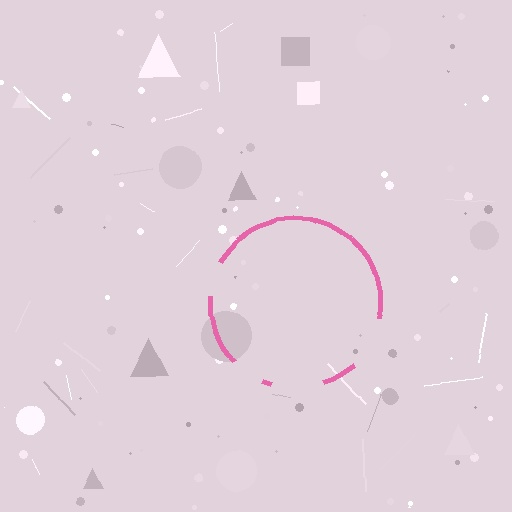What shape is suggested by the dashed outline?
The dashed outline suggests a circle.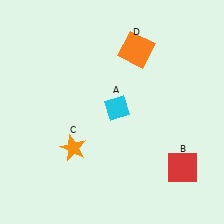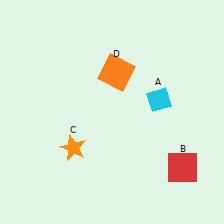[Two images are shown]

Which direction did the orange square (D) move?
The orange square (D) moved down.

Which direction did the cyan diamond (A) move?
The cyan diamond (A) moved right.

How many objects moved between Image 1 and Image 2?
2 objects moved between the two images.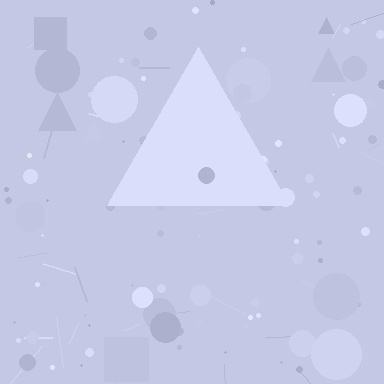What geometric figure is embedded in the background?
A triangle is embedded in the background.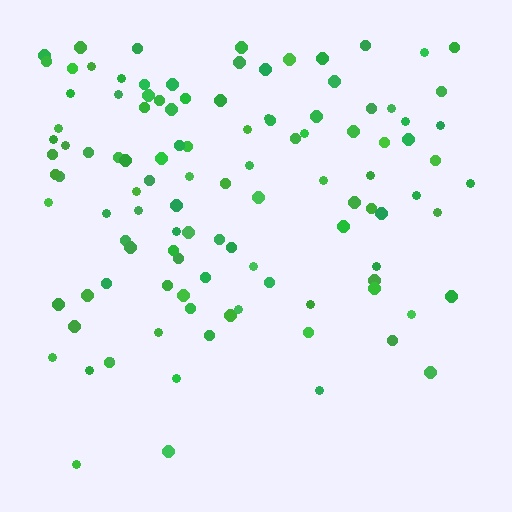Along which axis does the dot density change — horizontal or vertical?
Vertical.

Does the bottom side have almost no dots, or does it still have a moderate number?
Still a moderate number, just noticeably fewer than the top.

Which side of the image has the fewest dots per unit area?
The bottom.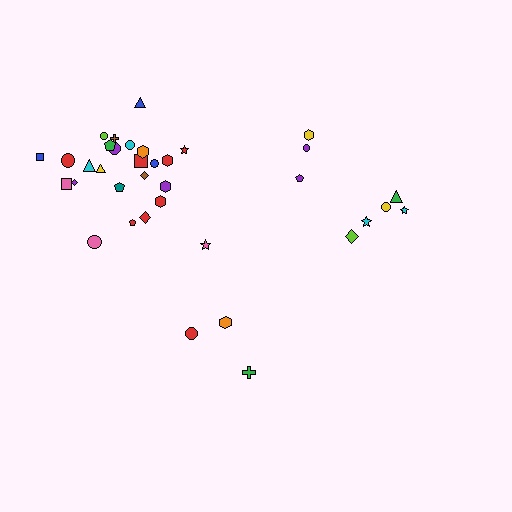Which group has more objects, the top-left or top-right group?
The top-left group.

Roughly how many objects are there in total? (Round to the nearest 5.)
Roughly 35 objects in total.